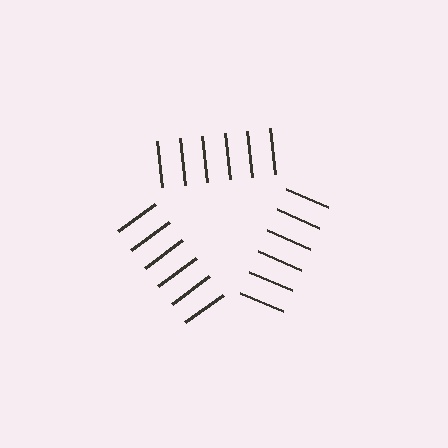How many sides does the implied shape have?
3 sides — the line-ends trace a triangle.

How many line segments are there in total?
18 — 6 along each of the 3 edges.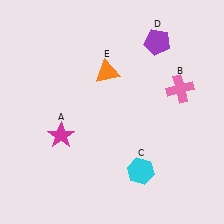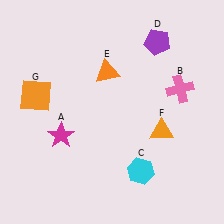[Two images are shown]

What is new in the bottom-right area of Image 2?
An orange triangle (F) was added in the bottom-right area of Image 2.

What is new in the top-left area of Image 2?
An orange square (G) was added in the top-left area of Image 2.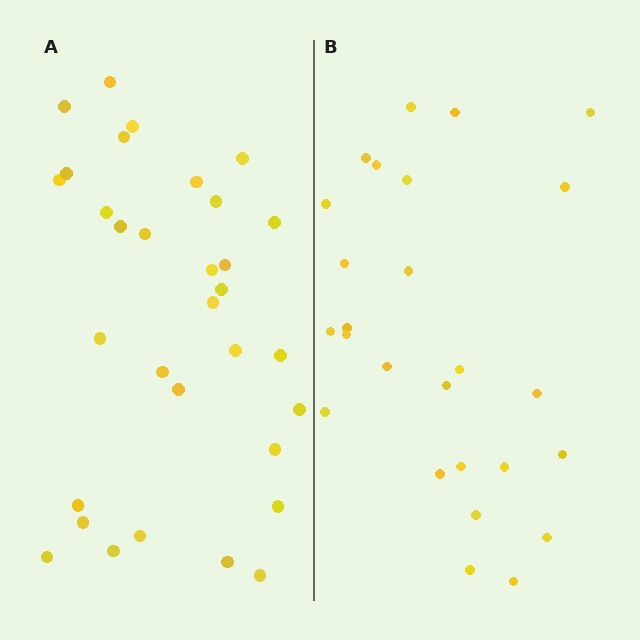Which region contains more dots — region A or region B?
Region A (the left region) has more dots.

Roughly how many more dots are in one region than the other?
Region A has about 6 more dots than region B.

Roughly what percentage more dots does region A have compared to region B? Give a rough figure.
About 25% more.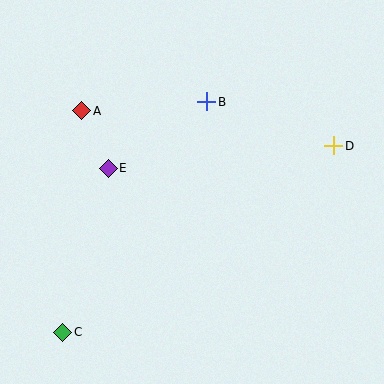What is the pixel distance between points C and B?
The distance between C and B is 272 pixels.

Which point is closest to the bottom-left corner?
Point C is closest to the bottom-left corner.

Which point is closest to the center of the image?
Point E at (108, 169) is closest to the center.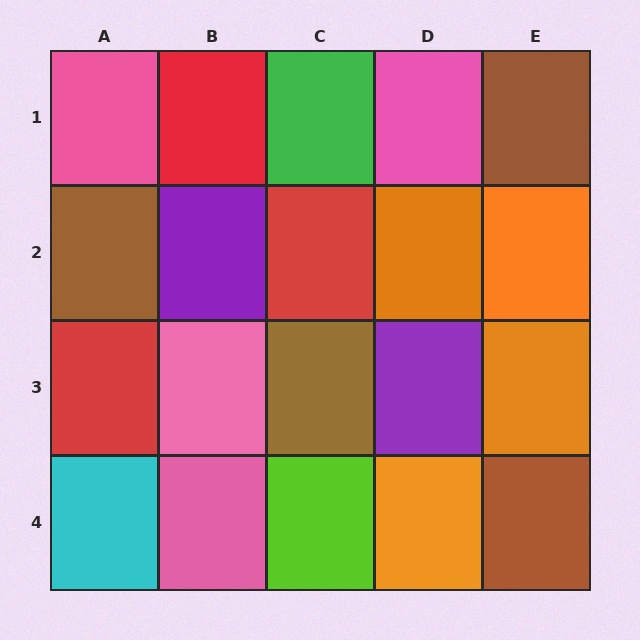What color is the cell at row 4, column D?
Orange.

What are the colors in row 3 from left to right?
Red, pink, brown, purple, orange.